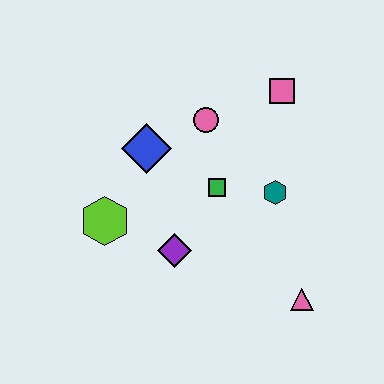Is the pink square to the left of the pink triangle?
Yes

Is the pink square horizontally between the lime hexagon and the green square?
No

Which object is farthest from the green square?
The pink triangle is farthest from the green square.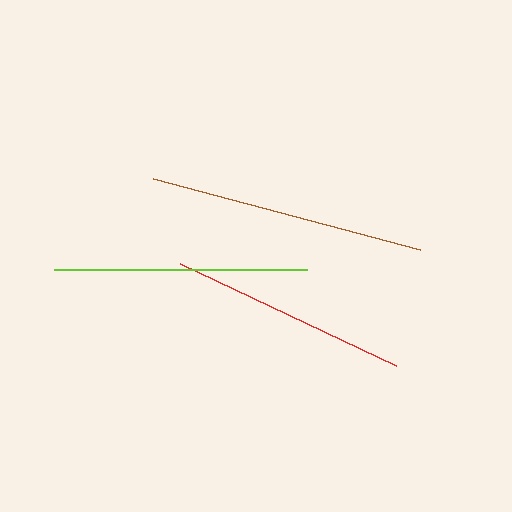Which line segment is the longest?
The brown line is the longest at approximately 276 pixels.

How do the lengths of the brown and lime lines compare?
The brown and lime lines are approximately the same length.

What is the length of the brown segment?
The brown segment is approximately 276 pixels long.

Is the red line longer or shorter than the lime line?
The lime line is longer than the red line.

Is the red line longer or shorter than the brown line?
The brown line is longer than the red line.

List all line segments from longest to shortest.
From longest to shortest: brown, lime, red.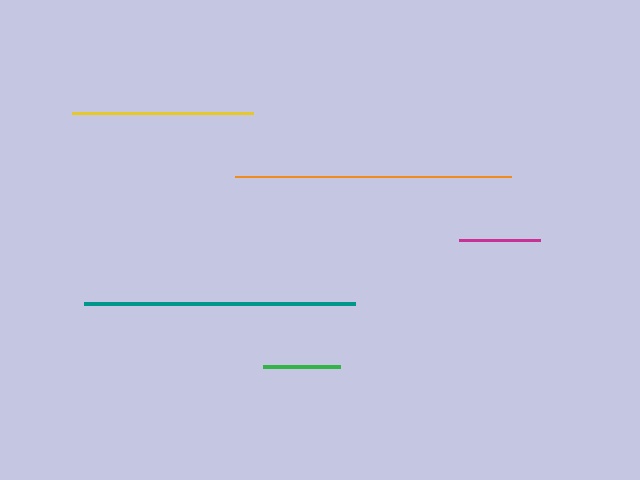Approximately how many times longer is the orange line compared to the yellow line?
The orange line is approximately 1.5 times the length of the yellow line.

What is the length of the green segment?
The green segment is approximately 77 pixels long.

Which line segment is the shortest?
The green line is the shortest at approximately 77 pixels.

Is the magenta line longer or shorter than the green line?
The magenta line is longer than the green line.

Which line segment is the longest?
The orange line is the longest at approximately 276 pixels.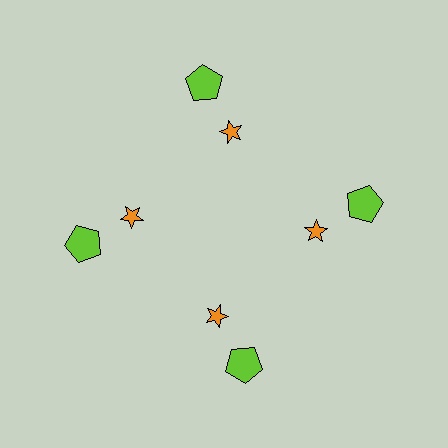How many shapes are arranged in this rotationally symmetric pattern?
There are 8 shapes, arranged in 4 groups of 2.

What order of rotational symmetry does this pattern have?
This pattern has 4-fold rotational symmetry.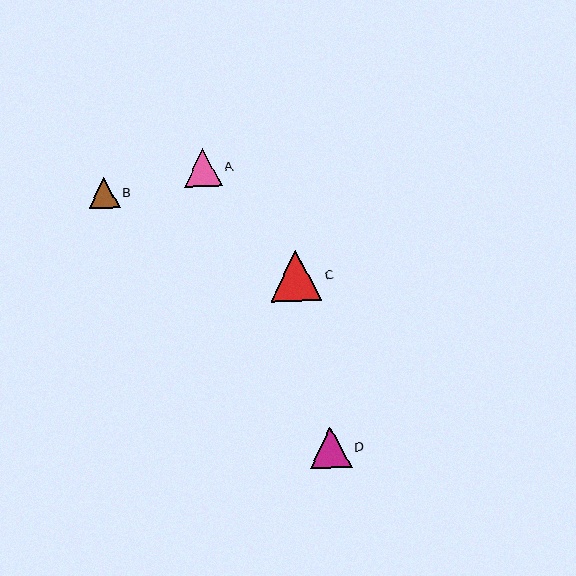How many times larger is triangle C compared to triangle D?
Triangle C is approximately 1.2 times the size of triangle D.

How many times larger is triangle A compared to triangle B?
Triangle A is approximately 1.2 times the size of triangle B.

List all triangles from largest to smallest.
From largest to smallest: C, D, A, B.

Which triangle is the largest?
Triangle C is the largest with a size of approximately 51 pixels.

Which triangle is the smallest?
Triangle B is the smallest with a size of approximately 31 pixels.